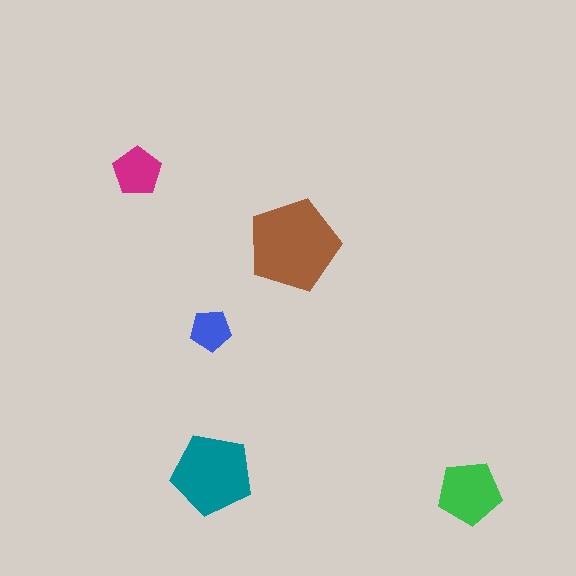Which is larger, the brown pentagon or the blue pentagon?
The brown one.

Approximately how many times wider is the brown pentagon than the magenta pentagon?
About 2 times wider.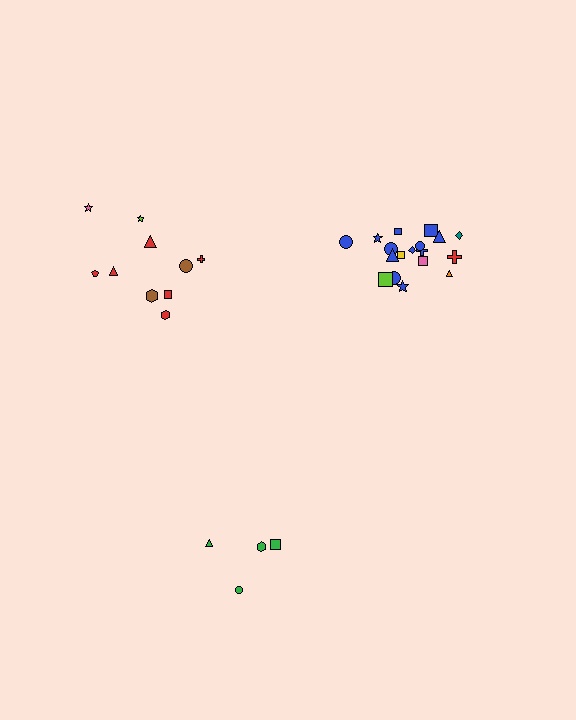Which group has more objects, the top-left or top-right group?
The top-right group.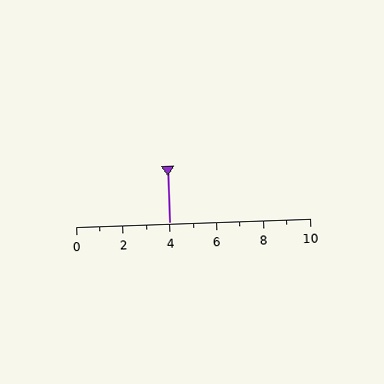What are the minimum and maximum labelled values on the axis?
The axis runs from 0 to 10.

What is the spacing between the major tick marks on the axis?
The major ticks are spaced 2 apart.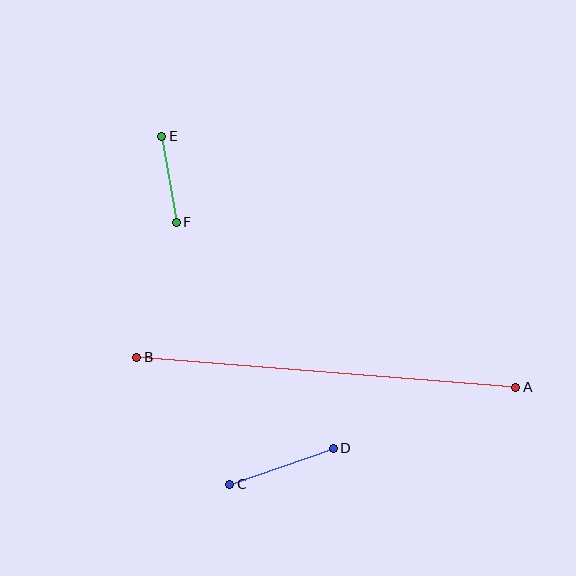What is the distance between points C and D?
The distance is approximately 110 pixels.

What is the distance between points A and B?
The distance is approximately 380 pixels.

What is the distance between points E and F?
The distance is approximately 87 pixels.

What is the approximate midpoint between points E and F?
The midpoint is at approximately (169, 179) pixels.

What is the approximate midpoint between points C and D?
The midpoint is at approximately (281, 466) pixels.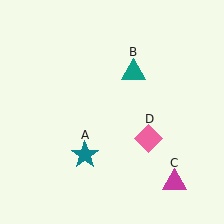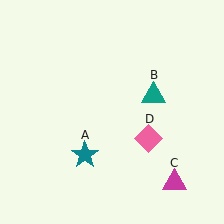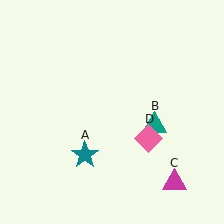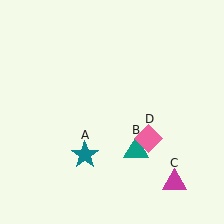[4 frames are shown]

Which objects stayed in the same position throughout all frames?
Teal star (object A) and magenta triangle (object C) and pink diamond (object D) remained stationary.